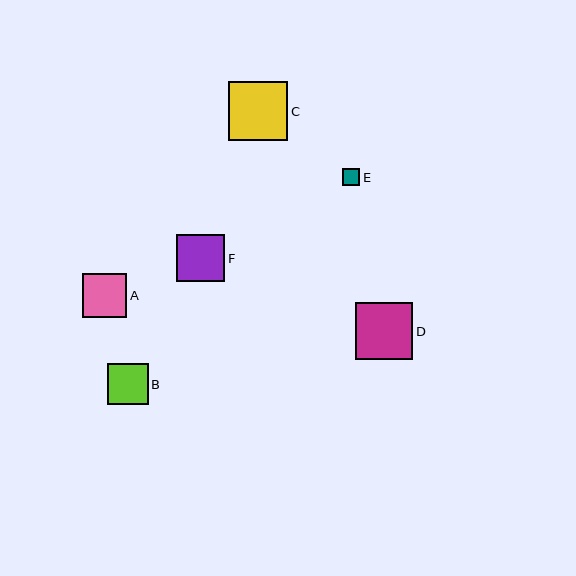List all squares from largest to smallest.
From largest to smallest: C, D, F, A, B, E.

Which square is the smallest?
Square E is the smallest with a size of approximately 17 pixels.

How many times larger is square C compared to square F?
Square C is approximately 1.2 times the size of square F.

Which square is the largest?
Square C is the largest with a size of approximately 59 pixels.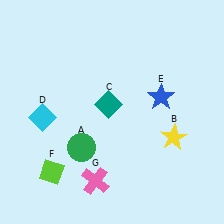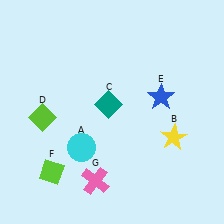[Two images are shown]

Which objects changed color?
A changed from green to cyan. D changed from cyan to lime.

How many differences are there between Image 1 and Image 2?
There are 2 differences between the two images.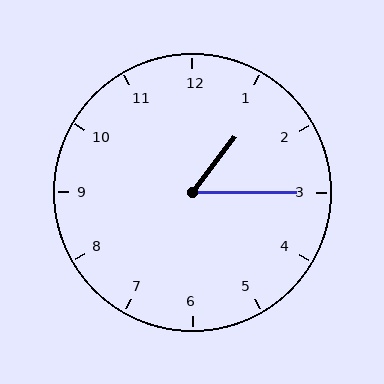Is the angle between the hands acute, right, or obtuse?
It is acute.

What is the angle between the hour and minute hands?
Approximately 52 degrees.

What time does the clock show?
1:15.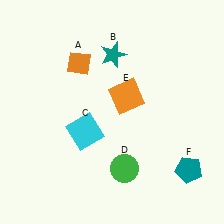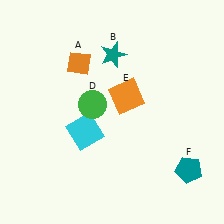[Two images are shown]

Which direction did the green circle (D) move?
The green circle (D) moved up.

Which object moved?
The green circle (D) moved up.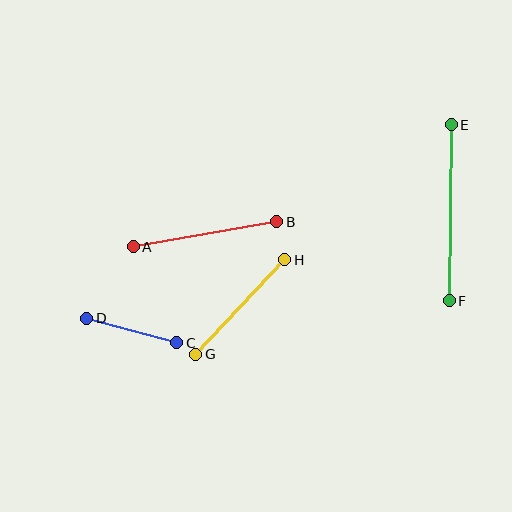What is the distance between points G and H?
The distance is approximately 130 pixels.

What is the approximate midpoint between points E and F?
The midpoint is at approximately (450, 213) pixels.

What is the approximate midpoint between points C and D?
The midpoint is at approximately (132, 331) pixels.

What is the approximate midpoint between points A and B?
The midpoint is at approximately (205, 234) pixels.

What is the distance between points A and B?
The distance is approximately 145 pixels.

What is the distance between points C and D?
The distance is approximately 93 pixels.